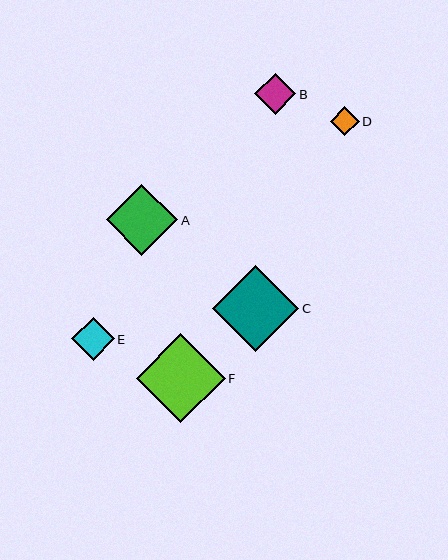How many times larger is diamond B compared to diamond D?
Diamond B is approximately 1.4 times the size of diamond D.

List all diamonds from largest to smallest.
From largest to smallest: F, C, A, E, B, D.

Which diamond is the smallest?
Diamond D is the smallest with a size of approximately 29 pixels.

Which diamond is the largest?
Diamond F is the largest with a size of approximately 88 pixels.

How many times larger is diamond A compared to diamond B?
Diamond A is approximately 1.7 times the size of diamond B.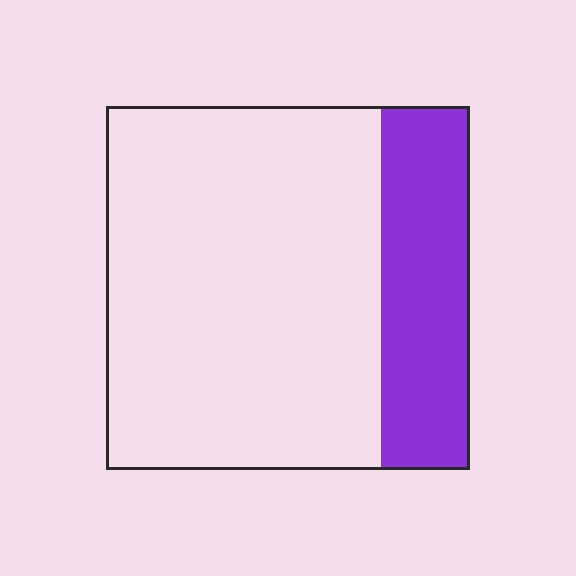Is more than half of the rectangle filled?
No.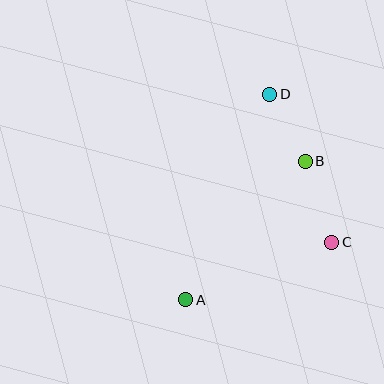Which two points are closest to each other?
Points B and D are closest to each other.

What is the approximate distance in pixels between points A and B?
The distance between A and B is approximately 183 pixels.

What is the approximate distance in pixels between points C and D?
The distance between C and D is approximately 161 pixels.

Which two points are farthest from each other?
Points A and D are farthest from each other.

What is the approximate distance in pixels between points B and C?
The distance between B and C is approximately 86 pixels.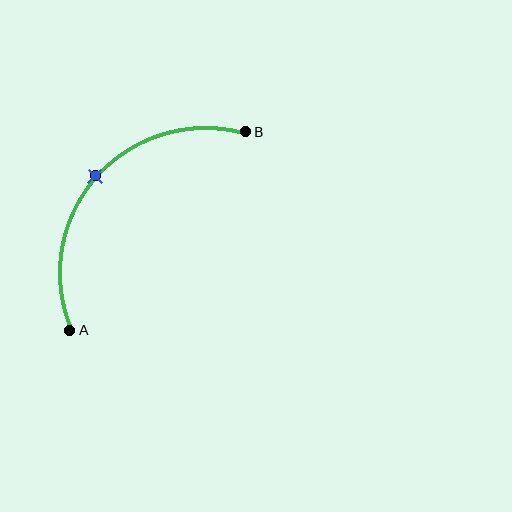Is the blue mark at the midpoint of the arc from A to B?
Yes. The blue mark lies on the arc at equal arc-length from both A and B — it is the arc midpoint.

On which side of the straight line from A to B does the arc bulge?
The arc bulges above and to the left of the straight line connecting A and B.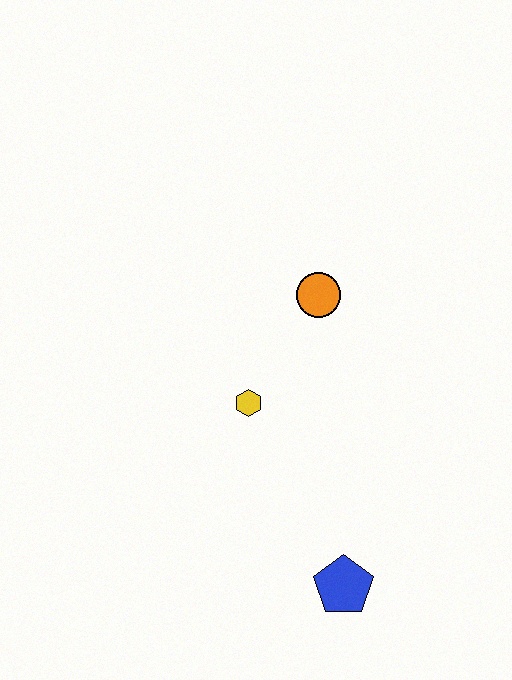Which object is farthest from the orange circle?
The blue pentagon is farthest from the orange circle.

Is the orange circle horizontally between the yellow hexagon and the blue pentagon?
Yes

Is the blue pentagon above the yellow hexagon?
No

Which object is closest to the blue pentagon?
The yellow hexagon is closest to the blue pentagon.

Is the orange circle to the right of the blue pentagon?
No